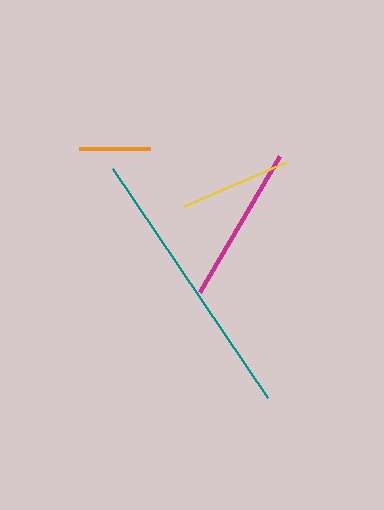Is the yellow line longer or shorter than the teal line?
The teal line is longer than the yellow line.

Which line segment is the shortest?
The orange line is the shortest at approximately 70 pixels.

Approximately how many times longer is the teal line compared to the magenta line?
The teal line is approximately 1.8 times the length of the magenta line.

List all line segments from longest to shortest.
From longest to shortest: teal, magenta, yellow, orange.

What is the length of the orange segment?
The orange segment is approximately 70 pixels long.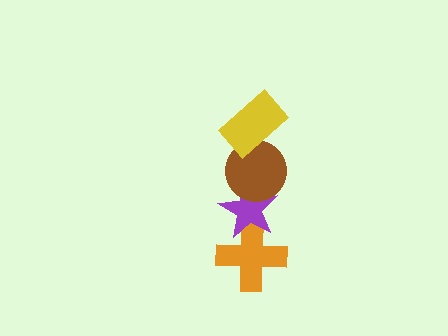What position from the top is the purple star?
The purple star is 3rd from the top.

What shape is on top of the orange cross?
The purple star is on top of the orange cross.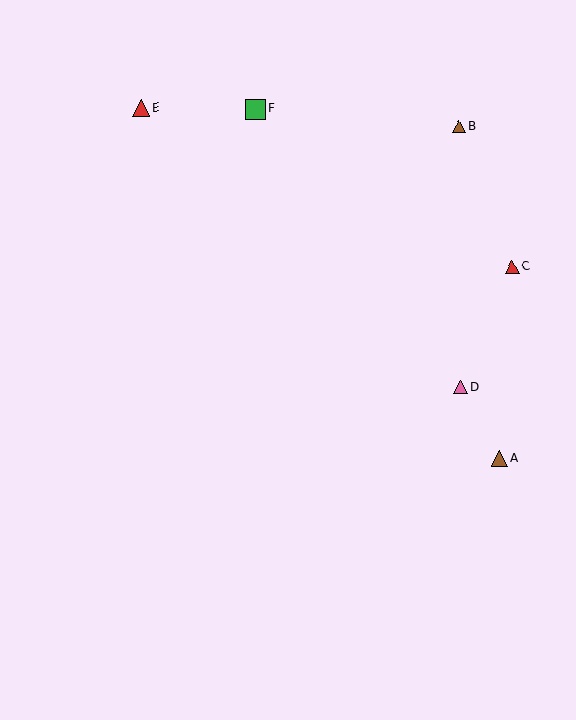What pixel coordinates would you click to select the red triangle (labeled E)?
Click at (141, 108) to select the red triangle E.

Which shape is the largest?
The green square (labeled F) is the largest.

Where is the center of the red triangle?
The center of the red triangle is at (512, 267).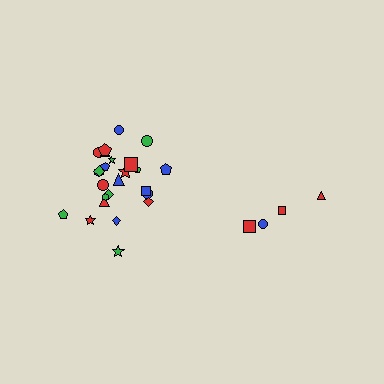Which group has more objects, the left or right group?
The left group.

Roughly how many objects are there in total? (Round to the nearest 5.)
Roughly 30 objects in total.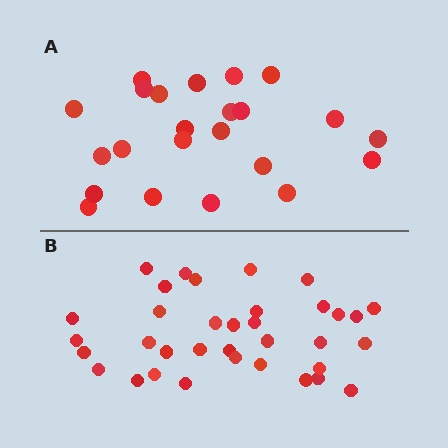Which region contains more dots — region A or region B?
Region B (the bottom region) has more dots.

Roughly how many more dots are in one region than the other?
Region B has roughly 12 or so more dots than region A.